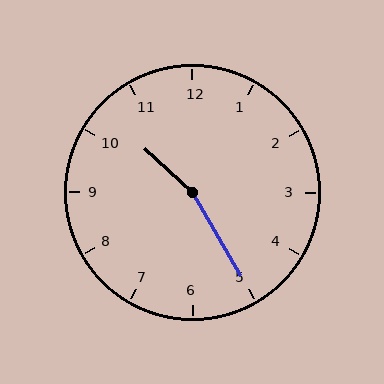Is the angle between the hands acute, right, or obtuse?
It is obtuse.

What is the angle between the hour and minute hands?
Approximately 162 degrees.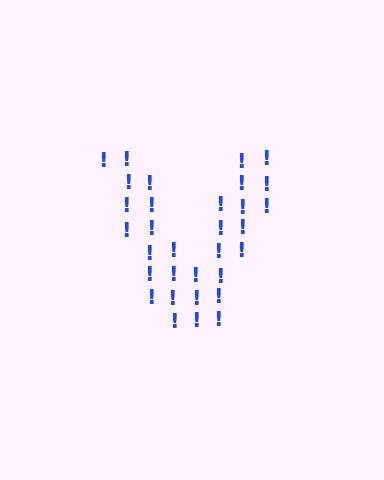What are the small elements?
The small elements are exclamation marks.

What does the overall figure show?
The overall figure shows the letter V.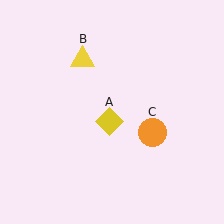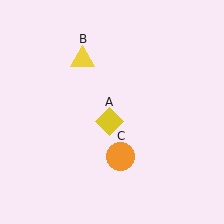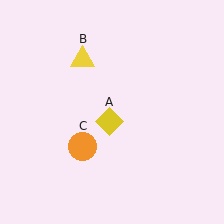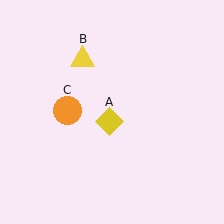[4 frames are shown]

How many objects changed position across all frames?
1 object changed position: orange circle (object C).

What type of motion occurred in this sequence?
The orange circle (object C) rotated clockwise around the center of the scene.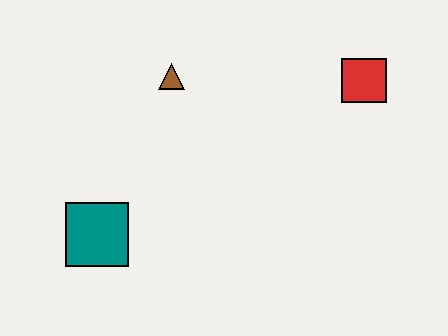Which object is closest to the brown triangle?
The teal square is closest to the brown triangle.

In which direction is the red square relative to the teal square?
The red square is to the right of the teal square.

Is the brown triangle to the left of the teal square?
No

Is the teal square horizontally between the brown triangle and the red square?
No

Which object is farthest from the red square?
The teal square is farthest from the red square.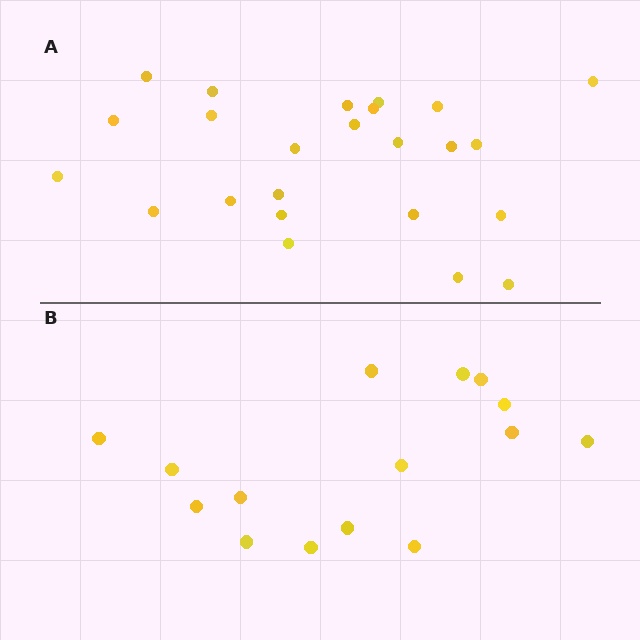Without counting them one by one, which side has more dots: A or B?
Region A (the top region) has more dots.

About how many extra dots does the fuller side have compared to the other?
Region A has roughly 8 or so more dots than region B.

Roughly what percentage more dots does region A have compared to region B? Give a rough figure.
About 60% more.